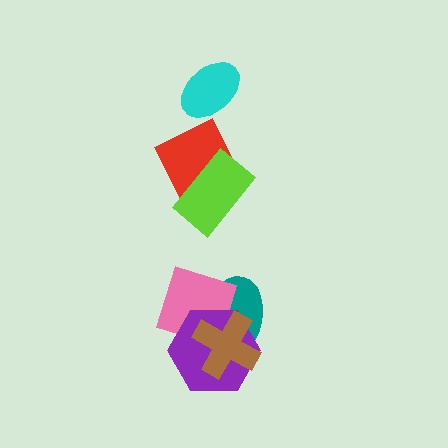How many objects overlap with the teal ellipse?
3 objects overlap with the teal ellipse.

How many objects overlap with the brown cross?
3 objects overlap with the brown cross.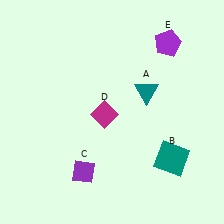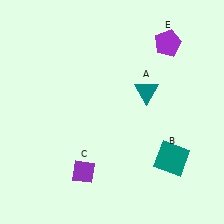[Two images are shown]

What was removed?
The magenta diamond (D) was removed in Image 2.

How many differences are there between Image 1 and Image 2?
There is 1 difference between the two images.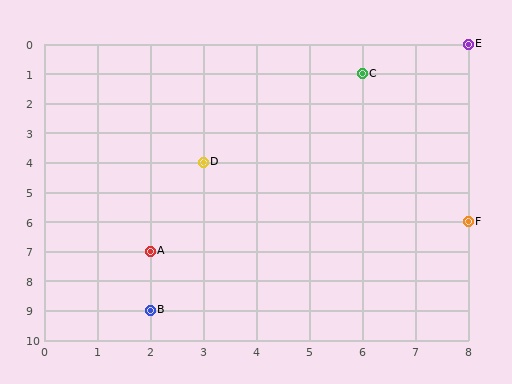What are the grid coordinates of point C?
Point C is at grid coordinates (6, 1).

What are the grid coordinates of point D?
Point D is at grid coordinates (3, 4).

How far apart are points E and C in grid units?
Points E and C are 2 columns and 1 row apart (about 2.2 grid units diagonally).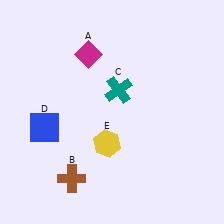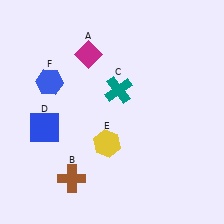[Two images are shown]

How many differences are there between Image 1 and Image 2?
There is 1 difference between the two images.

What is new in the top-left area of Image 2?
A blue hexagon (F) was added in the top-left area of Image 2.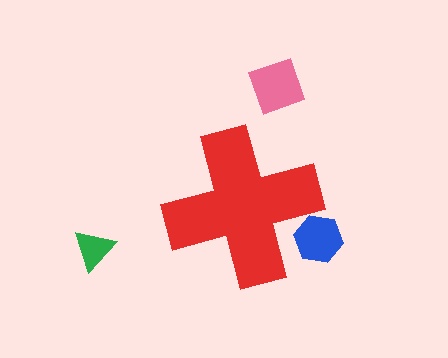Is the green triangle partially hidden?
No, the green triangle is fully visible.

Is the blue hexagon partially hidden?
Yes, the blue hexagon is partially hidden behind the red cross.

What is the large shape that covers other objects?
A red cross.